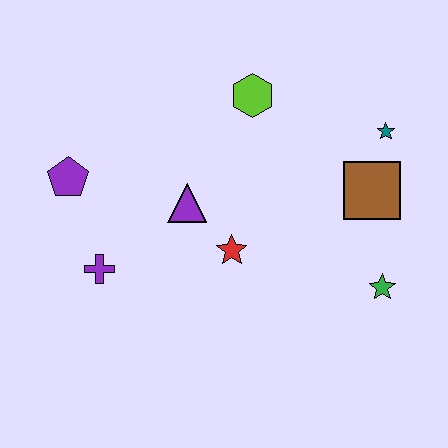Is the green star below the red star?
Yes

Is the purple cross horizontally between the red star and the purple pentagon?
Yes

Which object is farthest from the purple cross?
The teal star is farthest from the purple cross.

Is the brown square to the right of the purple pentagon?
Yes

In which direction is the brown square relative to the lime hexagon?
The brown square is to the right of the lime hexagon.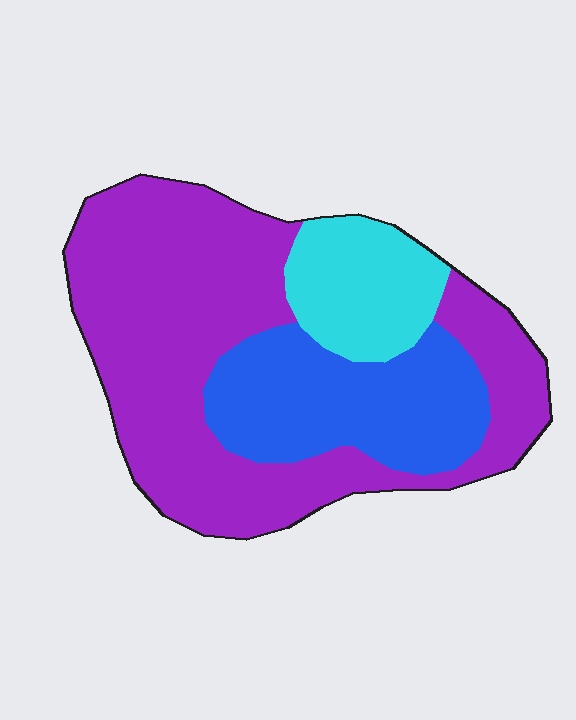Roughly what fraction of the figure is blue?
Blue covers about 25% of the figure.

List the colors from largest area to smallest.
From largest to smallest: purple, blue, cyan.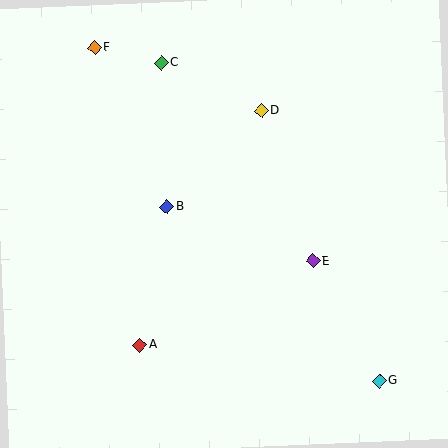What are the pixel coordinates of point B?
Point B is at (167, 207).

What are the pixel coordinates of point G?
Point G is at (379, 381).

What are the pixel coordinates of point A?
Point A is at (140, 345).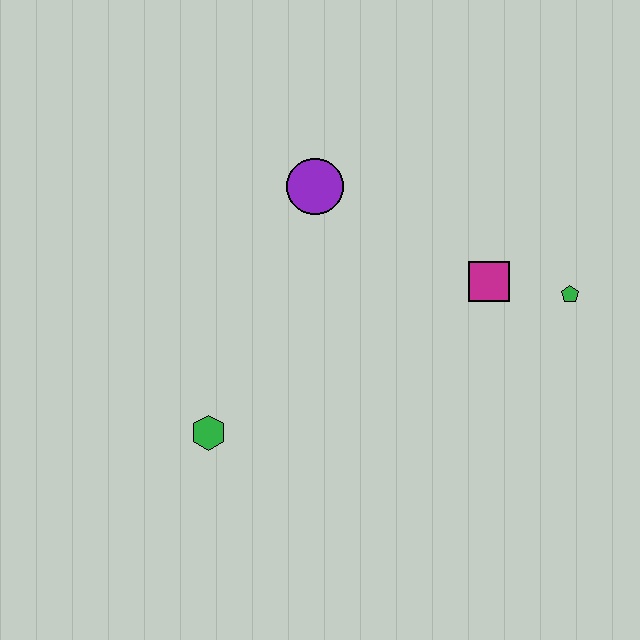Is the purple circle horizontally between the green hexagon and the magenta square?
Yes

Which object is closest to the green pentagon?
The magenta square is closest to the green pentagon.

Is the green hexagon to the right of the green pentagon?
No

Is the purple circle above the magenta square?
Yes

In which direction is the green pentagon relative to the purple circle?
The green pentagon is to the right of the purple circle.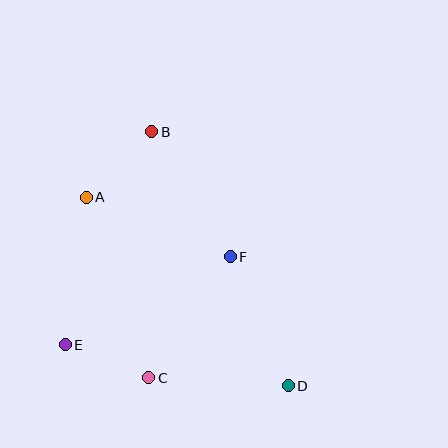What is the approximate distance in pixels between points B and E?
The distance between B and E is approximately 230 pixels.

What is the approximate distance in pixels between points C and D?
The distance between C and D is approximately 140 pixels.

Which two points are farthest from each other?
Points B and D are farthest from each other.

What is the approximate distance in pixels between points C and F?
The distance between C and F is approximately 146 pixels.